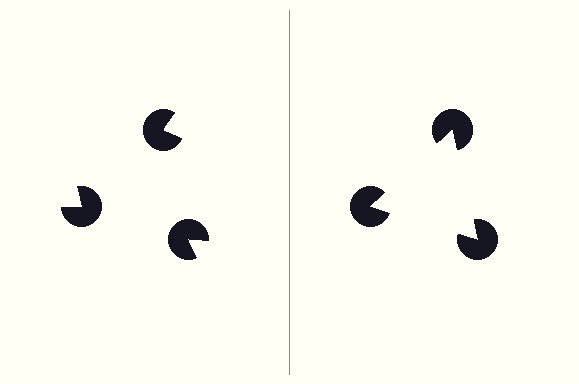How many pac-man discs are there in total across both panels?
6 — 3 on each side.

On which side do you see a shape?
An illusory triangle appears on the right side. On the left side the wedge cuts are rotated, so no coherent shape forms.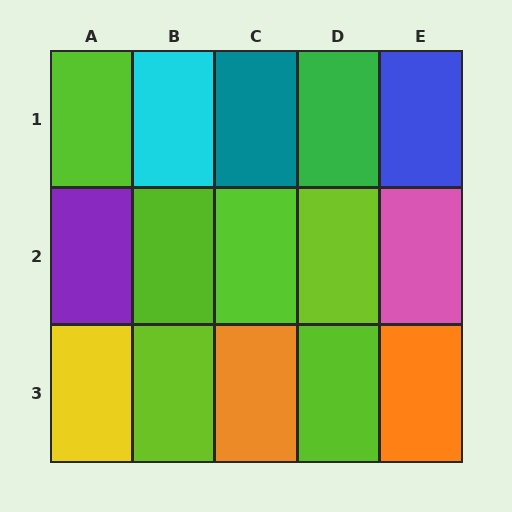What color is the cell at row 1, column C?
Teal.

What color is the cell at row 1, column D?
Green.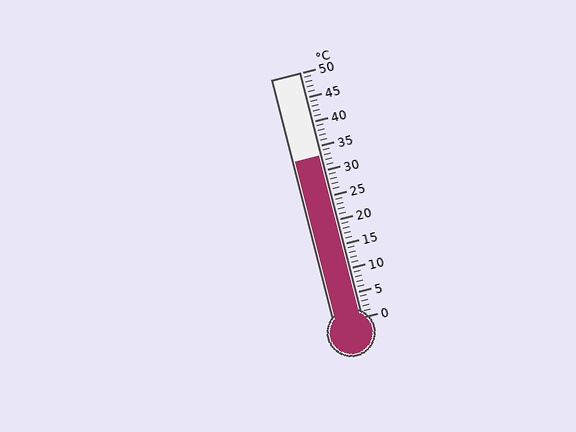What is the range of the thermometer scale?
The thermometer scale ranges from 0°C to 50°C.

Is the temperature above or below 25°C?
The temperature is above 25°C.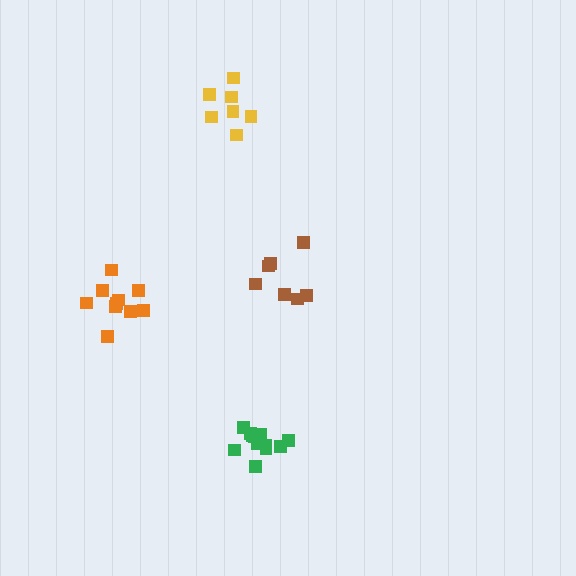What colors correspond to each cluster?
The clusters are colored: brown, yellow, green, orange.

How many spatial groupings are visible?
There are 4 spatial groupings.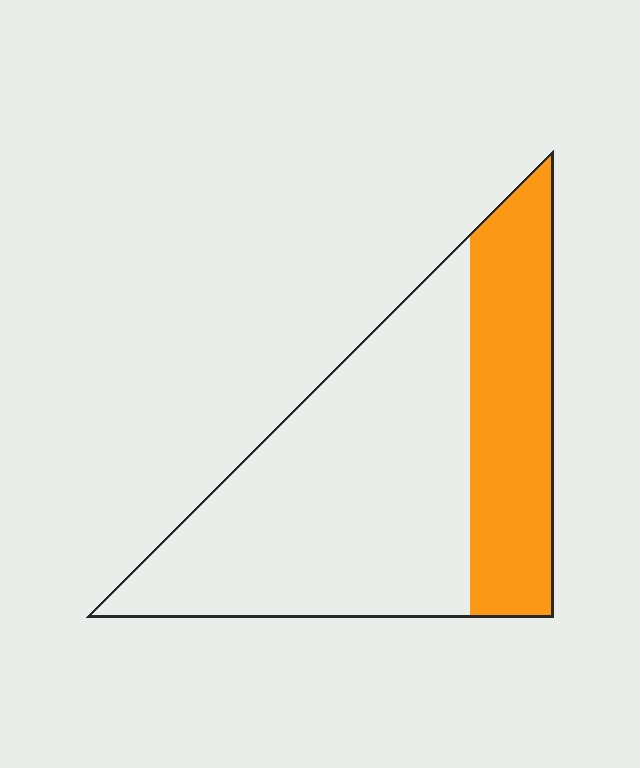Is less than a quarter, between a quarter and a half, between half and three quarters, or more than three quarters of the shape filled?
Between a quarter and a half.